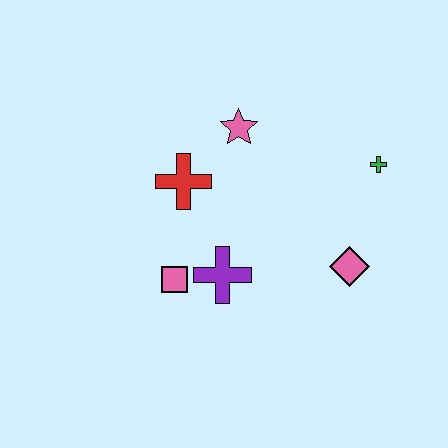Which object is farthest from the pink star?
The pink diamond is farthest from the pink star.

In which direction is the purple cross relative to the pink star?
The purple cross is below the pink star.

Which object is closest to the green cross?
The pink diamond is closest to the green cross.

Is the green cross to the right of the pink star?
Yes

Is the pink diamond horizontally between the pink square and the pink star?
No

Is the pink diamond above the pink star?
No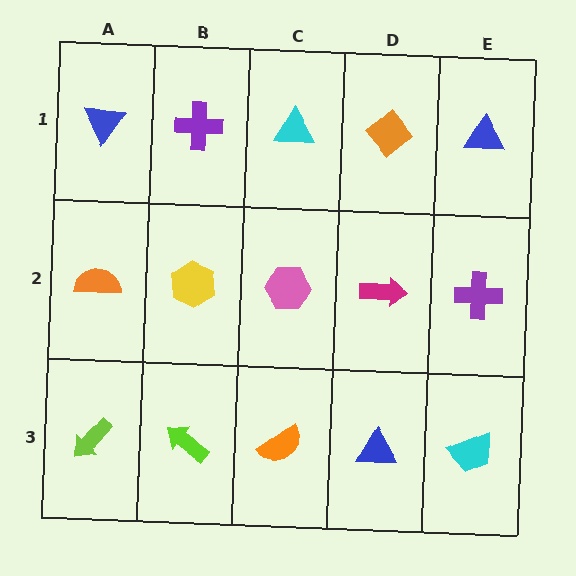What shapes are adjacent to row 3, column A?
An orange semicircle (row 2, column A), a lime arrow (row 3, column B).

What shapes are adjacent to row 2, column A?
A blue triangle (row 1, column A), a lime arrow (row 3, column A), a yellow hexagon (row 2, column B).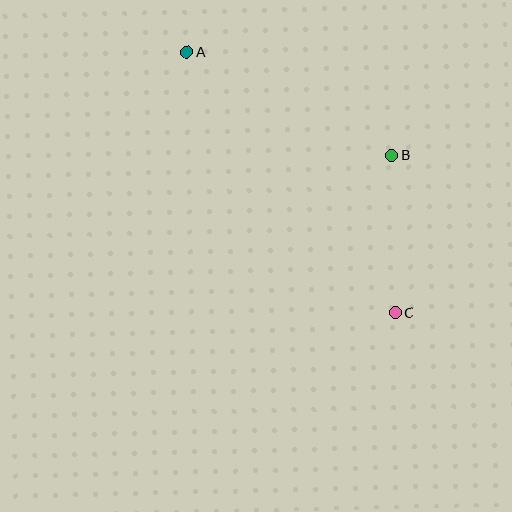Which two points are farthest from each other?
Points A and C are farthest from each other.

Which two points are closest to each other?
Points B and C are closest to each other.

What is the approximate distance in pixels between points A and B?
The distance between A and B is approximately 229 pixels.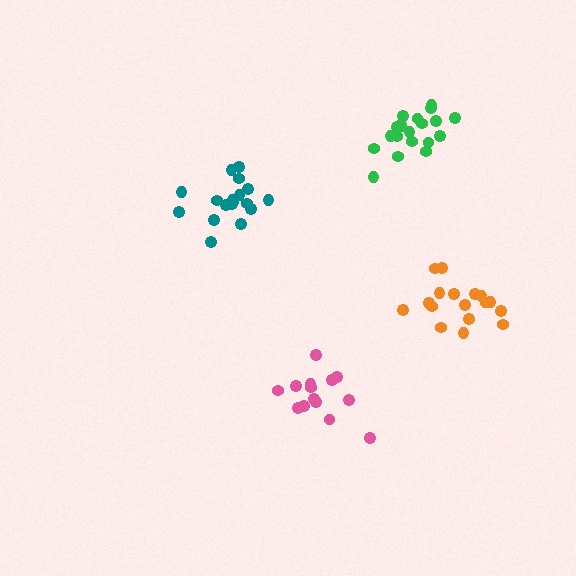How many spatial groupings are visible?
There are 4 spatial groupings.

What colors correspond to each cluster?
The clusters are colored: pink, green, teal, orange.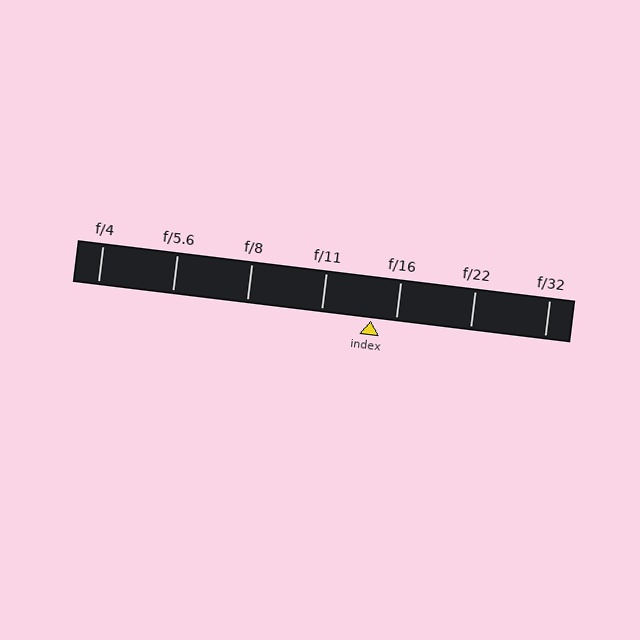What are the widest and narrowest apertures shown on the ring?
The widest aperture shown is f/4 and the narrowest is f/32.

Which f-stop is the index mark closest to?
The index mark is closest to f/16.